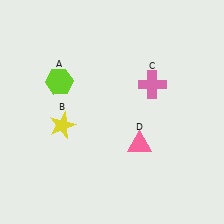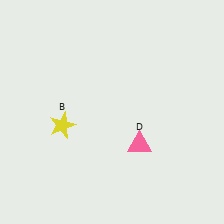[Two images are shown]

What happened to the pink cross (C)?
The pink cross (C) was removed in Image 2. It was in the top-right area of Image 1.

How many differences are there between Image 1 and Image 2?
There are 2 differences between the two images.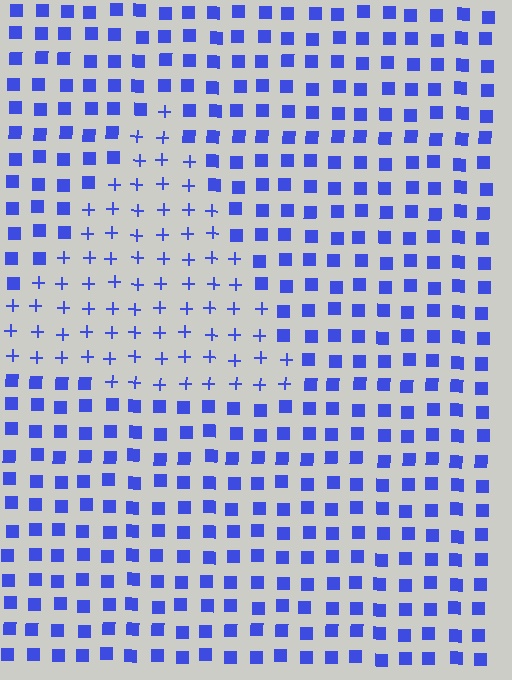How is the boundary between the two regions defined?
The boundary is defined by a change in element shape: plus signs inside vs. squares outside. All elements share the same color and spacing.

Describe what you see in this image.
The image is filled with small blue elements arranged in a uniform grid. A triangle-shaped region contains plus signs, while the surrounding area contains squares. The boundary is defined purely by the change in element shape.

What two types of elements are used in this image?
The image uses plus signs inside the triangle region and squares outside it.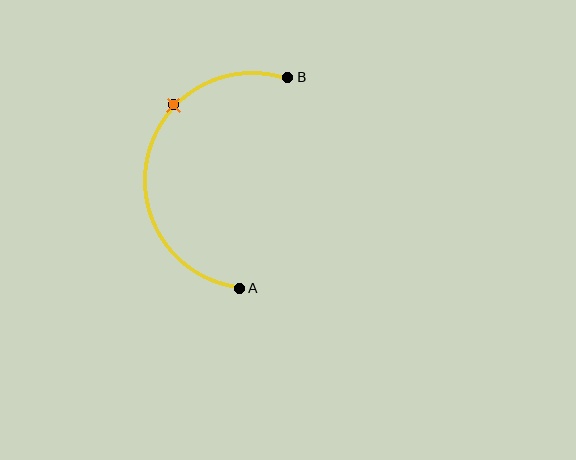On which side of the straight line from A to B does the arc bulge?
The arc bulges to the left of the straight line connecting A and B.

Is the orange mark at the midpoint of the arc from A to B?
No. The orange mark lies on the arc but is closer to endpoint B. The arc midpoint would be at the point on the curve equidistant along the arc from both A and B.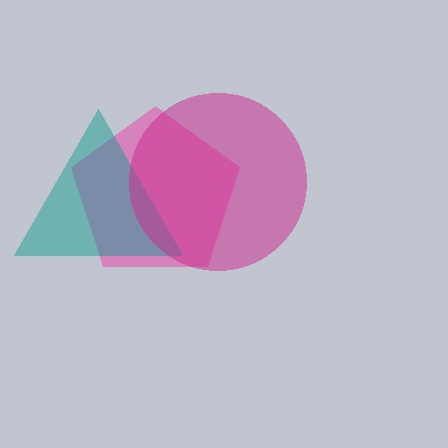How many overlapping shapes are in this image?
There are 3 overlapping shapes in the image.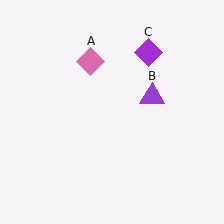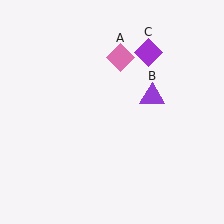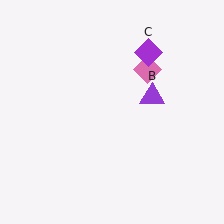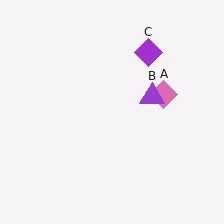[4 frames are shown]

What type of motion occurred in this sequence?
The pink diamond (object A) rotated clockwise around the center of the scene.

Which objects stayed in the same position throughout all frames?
Purple triangle (object B) and purple diamond (object C) remained stationary.